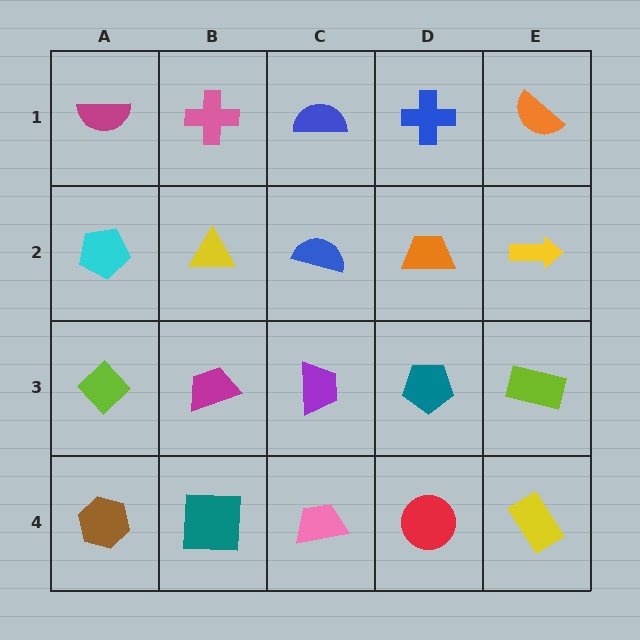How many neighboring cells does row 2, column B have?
4.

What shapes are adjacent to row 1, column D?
An orange trapezoid (row 2, column D), a blue semicircle (row 1, column C), an orange semicircle (row 1, column E).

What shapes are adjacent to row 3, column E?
A yellow arrow (row 2, column E), a yellow rectangle (row 4, column E), a teal pentagon (row 3, column D).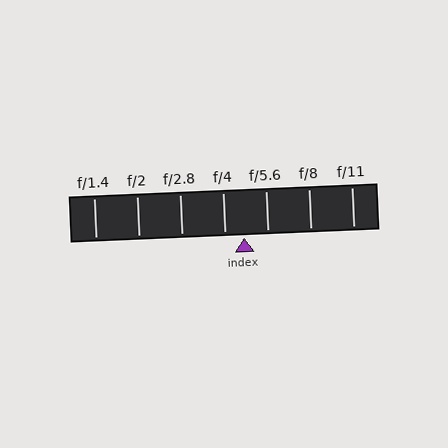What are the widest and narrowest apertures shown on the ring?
The widest aperture shown is f/1.4 and the narrowest is f/11.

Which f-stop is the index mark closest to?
The index mark is closest to f/4.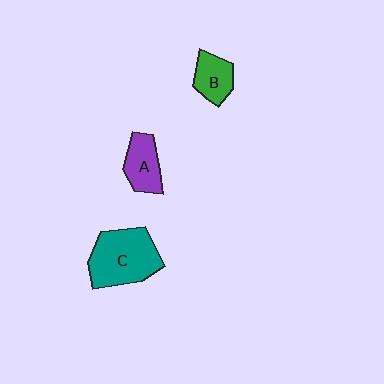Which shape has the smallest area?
Shape B (green).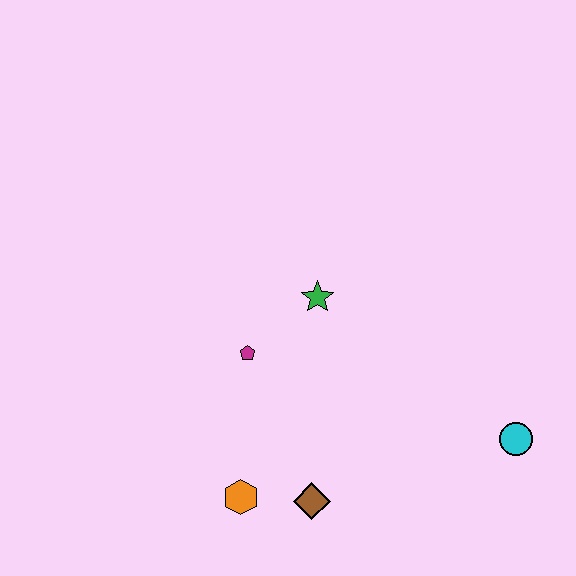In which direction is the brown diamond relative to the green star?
The brown diamond is below the green star.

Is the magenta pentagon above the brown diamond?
Yes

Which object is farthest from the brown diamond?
The cyan circle is farthest from the brown diamond.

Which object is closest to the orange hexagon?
The brown diamond is closest to the orange hexagon.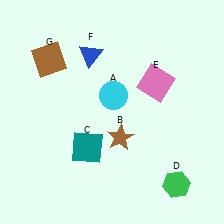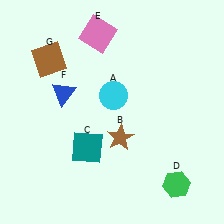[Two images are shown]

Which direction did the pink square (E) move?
The pink square (E) moved left.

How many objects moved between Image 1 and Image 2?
2 objects moved between the two images.